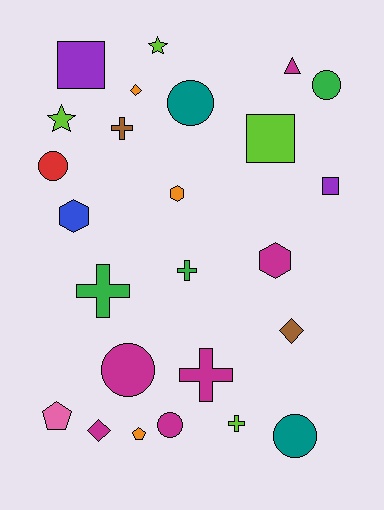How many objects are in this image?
There are 25 objects.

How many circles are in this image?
There are 6 circles.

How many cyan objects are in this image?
There are no cyan objects.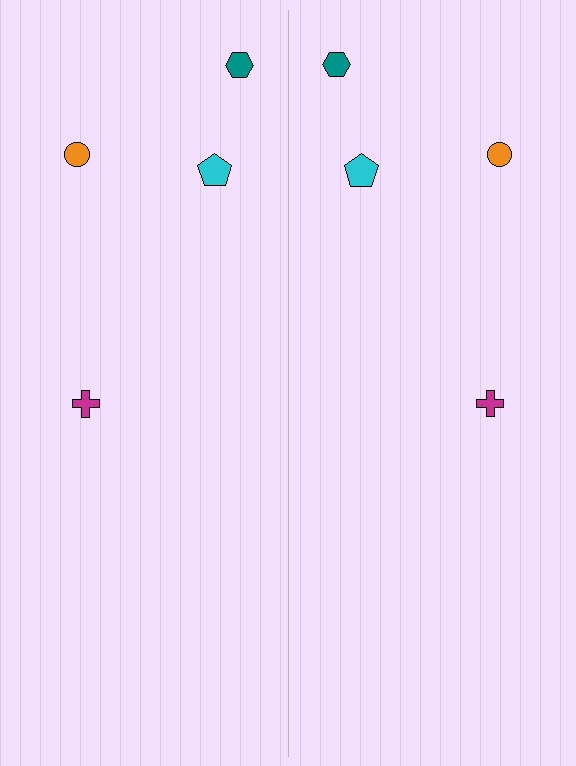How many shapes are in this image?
There are 8 shapes in this image.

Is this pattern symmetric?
Yes, this pattern has bilateral (reflection) symmetry.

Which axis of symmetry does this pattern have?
The pattern has a vertical axis of symmetry running through the center of the image.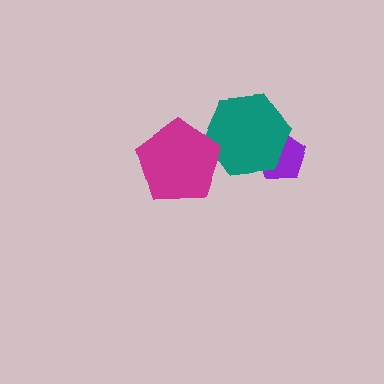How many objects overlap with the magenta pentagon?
1 object overlaps with the magenta pentagon.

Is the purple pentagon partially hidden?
Yes, it is partially covered by another shape.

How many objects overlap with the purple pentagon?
1 object overlaps with the purple pentagon.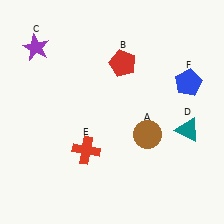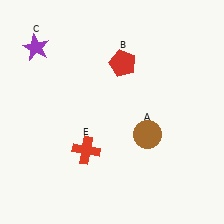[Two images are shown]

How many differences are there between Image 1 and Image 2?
There are 2 differences between the two images.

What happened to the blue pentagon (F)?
The blue pentagon (F) was removed in Image 2. It was in the top-right area of Image 1.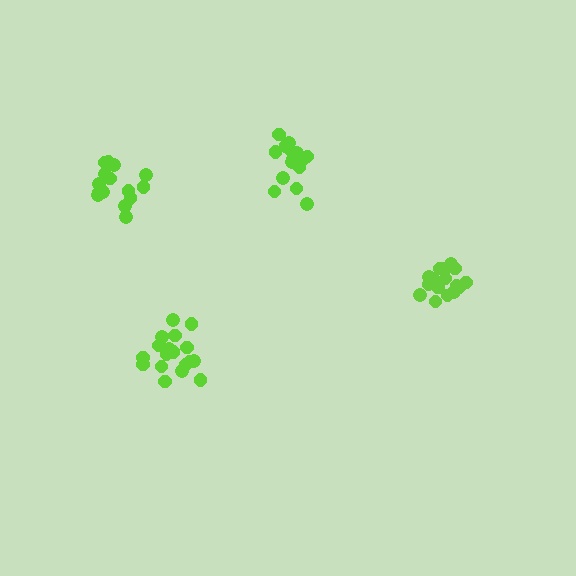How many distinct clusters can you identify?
There are 4 distinct clusters.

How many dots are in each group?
Group 1: 15 dots, Group 2: 16 dots, Group 3: 15 dots, Group 4: 18 dots (64 total).